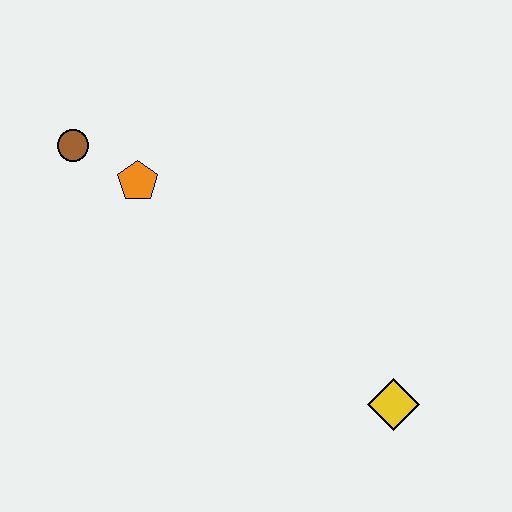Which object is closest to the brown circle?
The orange pentagon is closest to the brown circle.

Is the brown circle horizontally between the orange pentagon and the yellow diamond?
No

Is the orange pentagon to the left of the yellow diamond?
Yes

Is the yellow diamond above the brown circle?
No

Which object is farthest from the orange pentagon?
The yellow diamond is farthest from the orange pentagon.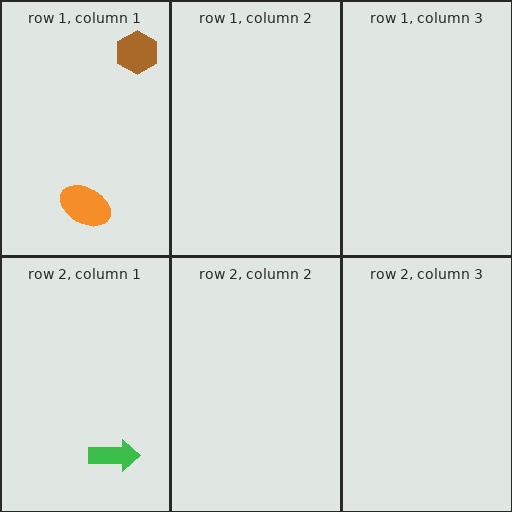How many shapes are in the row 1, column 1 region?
2.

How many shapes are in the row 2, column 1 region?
1.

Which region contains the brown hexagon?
The row 1, column 1 region.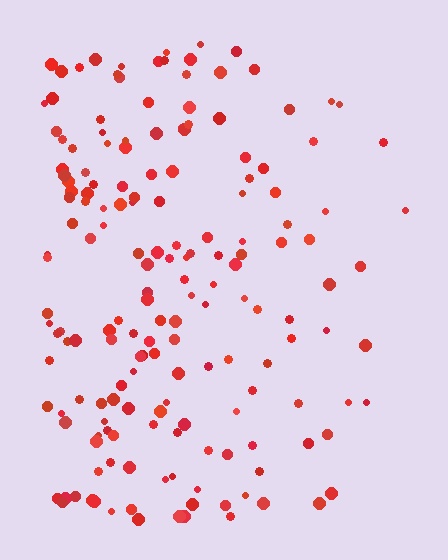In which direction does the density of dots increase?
From right to left, with the left side densest.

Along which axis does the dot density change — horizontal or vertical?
Horizontal.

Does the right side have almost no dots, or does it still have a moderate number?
Still a moderate number, just noticeably fewer than the left.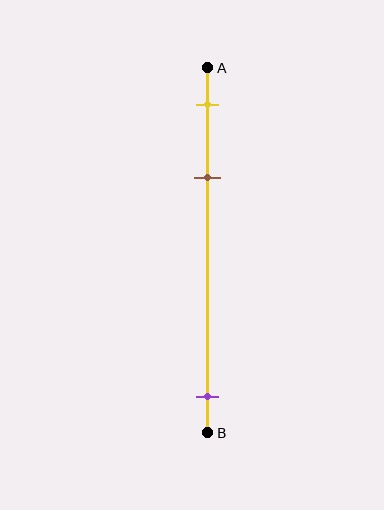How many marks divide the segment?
There are 3 marks dividing the segment.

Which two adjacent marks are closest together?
The yellow and brown marks are the closest adjacent pair.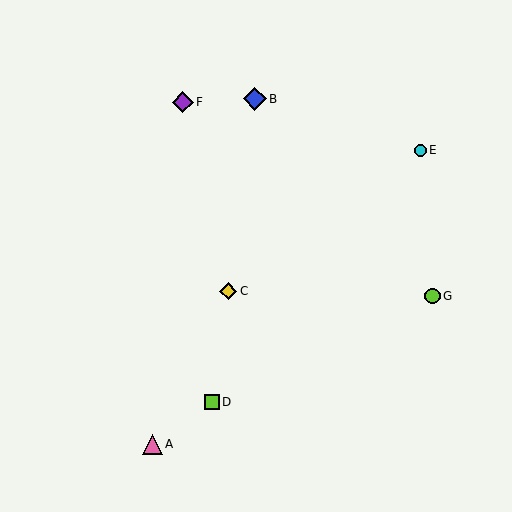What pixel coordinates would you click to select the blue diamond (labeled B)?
Click at (255, 99) to select the blue diamond B.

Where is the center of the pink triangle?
The center of the pink triangle is at (152, 445).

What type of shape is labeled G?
Shape G is a lime circle.